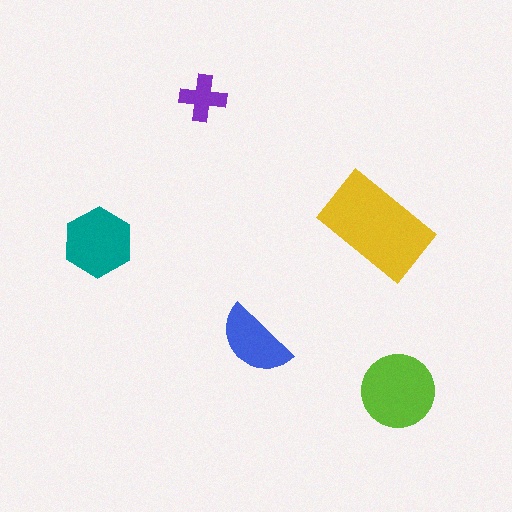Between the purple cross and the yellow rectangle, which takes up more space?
The yellow rectangle.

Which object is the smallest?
The purple cross.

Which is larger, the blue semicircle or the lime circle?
The lime circle.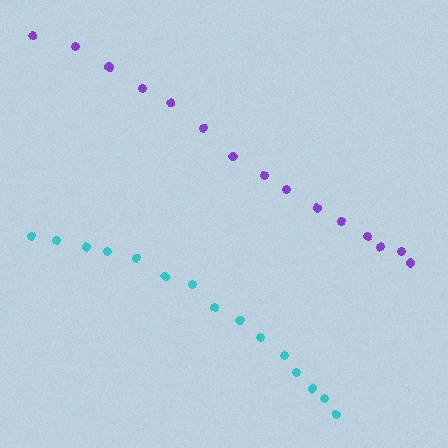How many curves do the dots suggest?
There are 2 distinct paths.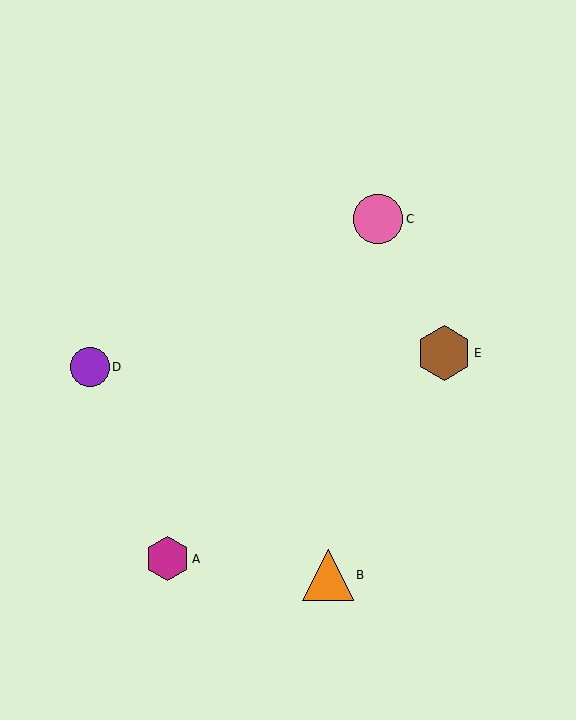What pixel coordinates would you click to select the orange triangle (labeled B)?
Click at (328, 575) to select the orange triangle B.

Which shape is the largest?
The brown hexagon (labeled E) is the largest.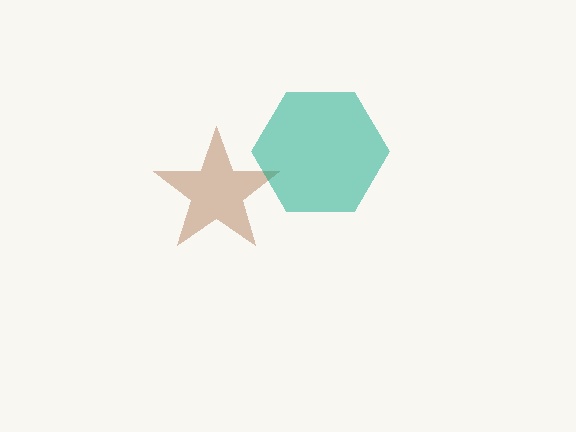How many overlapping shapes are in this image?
There are 2 overlapping shapes in the image.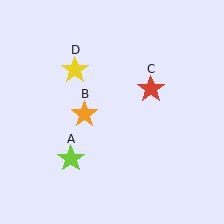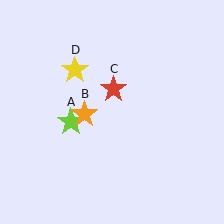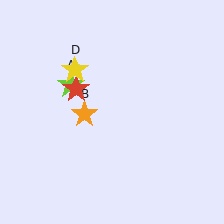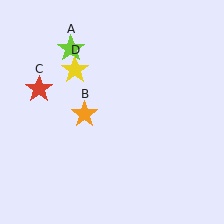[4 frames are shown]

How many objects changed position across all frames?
2 objects changed position: lime star (object A), red star (object C).